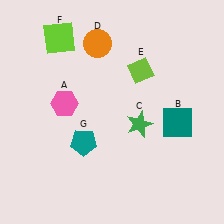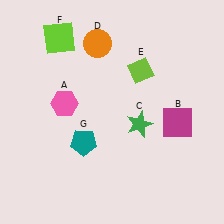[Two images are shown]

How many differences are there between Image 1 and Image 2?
There is 1 difference between the two images.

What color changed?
The square (B) changed from teal in Image 1 to magenta in Image 2.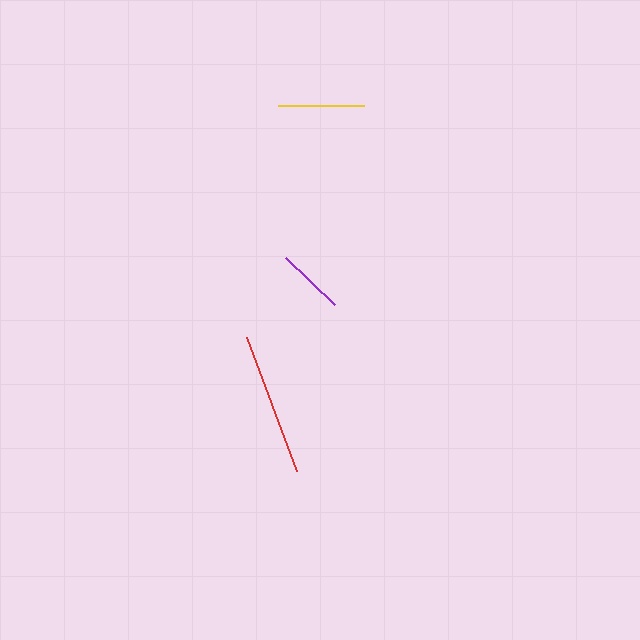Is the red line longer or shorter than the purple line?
The red line is longer than the purple line.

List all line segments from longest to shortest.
From longest to shortest: red, yellow, purple.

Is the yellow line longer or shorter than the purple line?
The yellow line is longer than the purple line.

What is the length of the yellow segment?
The yellow segment is approximately 85 pixels long.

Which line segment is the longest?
The red line is the longest at approximately 143 pixels.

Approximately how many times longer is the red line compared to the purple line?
The red line is approximately 2.1 times the length of the purple line.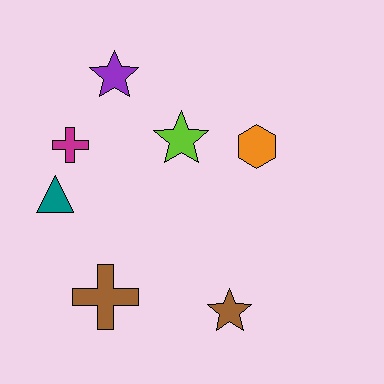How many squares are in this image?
There are no squares.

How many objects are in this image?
There are 7 objects.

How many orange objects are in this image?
There is 1 orange object.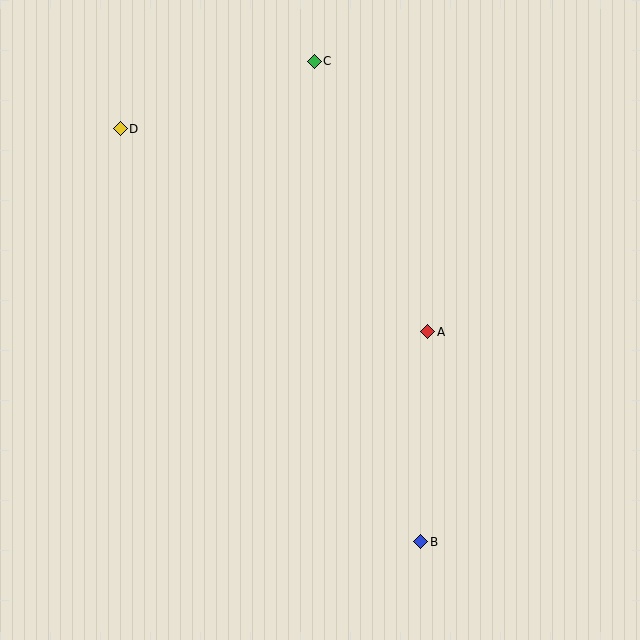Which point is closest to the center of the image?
Point A at (428, 332) is closest to the center.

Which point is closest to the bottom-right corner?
Point B is closest to the bottom-right corner.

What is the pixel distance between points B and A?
The distance between B and A is 210 pixels.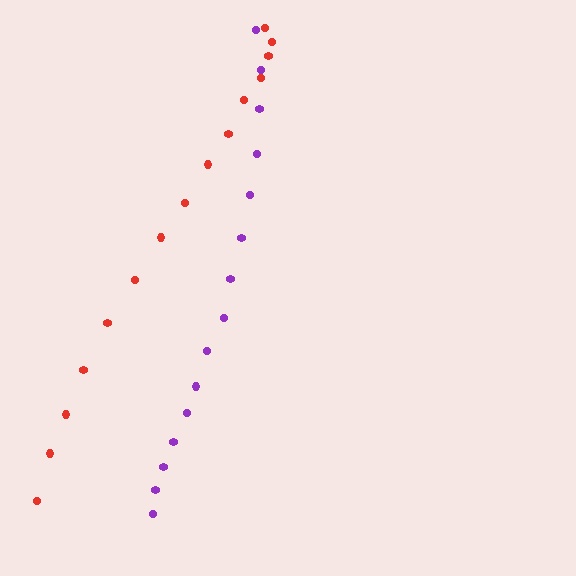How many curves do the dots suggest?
There are 2 distinct paths.